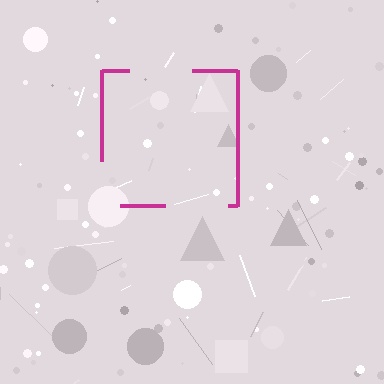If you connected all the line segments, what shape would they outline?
They would outline a square.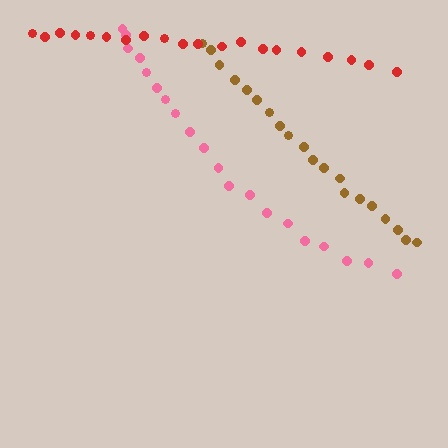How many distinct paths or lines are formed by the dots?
There are 3 distinct paths.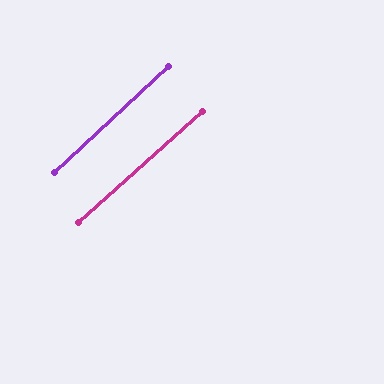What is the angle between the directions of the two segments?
Approximately 1 degree.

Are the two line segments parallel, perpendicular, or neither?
Parallel — their directions differ by only 1.2°.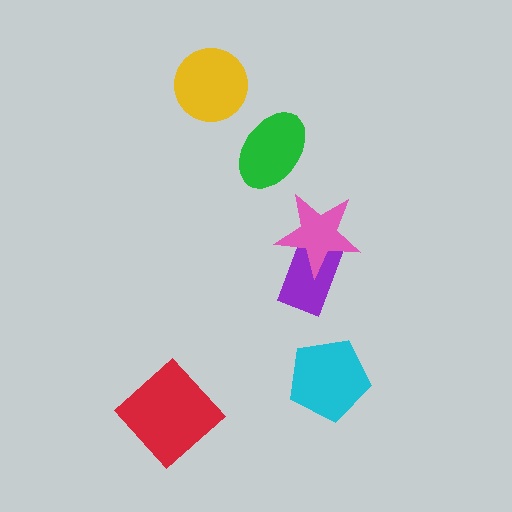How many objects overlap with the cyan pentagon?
0 objects overlap with the cyan pentagon.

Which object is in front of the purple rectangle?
The pink star is in front of the purple rectangle.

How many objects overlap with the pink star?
1 object overlaps with the pink star.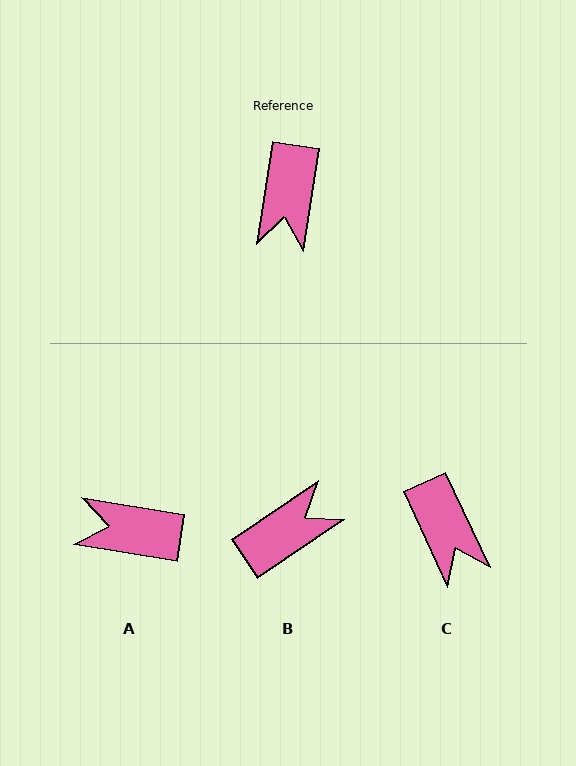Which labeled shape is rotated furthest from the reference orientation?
B, about 133 degrees away.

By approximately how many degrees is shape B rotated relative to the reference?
Approximately 133 degrees counter-clockwise.